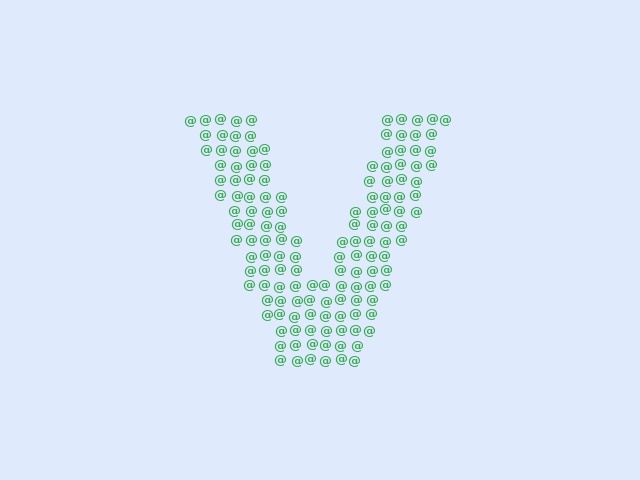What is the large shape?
The large shape is the letter V.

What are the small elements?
The small elements are at signs.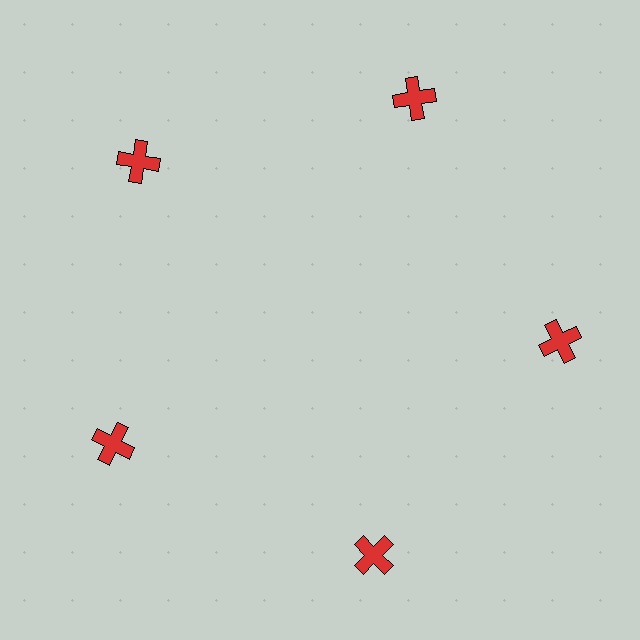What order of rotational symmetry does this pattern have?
This pattern has 5-fold rotational symmetry.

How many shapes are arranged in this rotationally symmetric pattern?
There are 5 shapes, arranged in 5 groups of 1.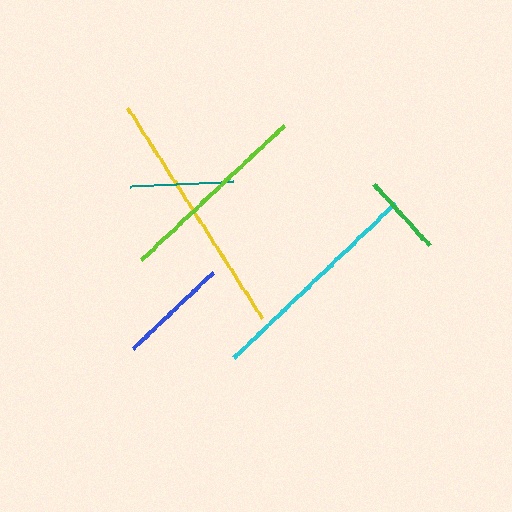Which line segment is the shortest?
The green line is the shortest at approximately 83 pixels.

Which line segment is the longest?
The yellow line is the longest at approximately 249 pixels.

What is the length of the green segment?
The green segment is approximately 83 pixels long.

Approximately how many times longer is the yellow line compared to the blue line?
The yellow line is approximately 2.3 times the length of the blue line.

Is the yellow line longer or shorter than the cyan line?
The yellow line is longer than the cyan line.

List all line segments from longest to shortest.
From longest to shortest: yellow, cyan, lime, blue, teal, green.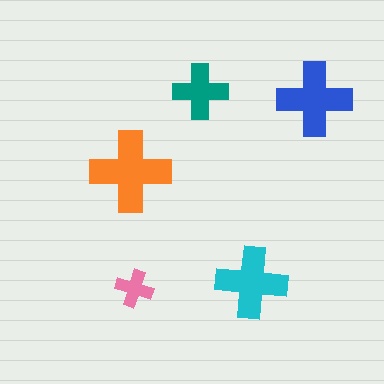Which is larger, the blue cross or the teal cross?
The blue one.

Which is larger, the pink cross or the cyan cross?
The cyan one.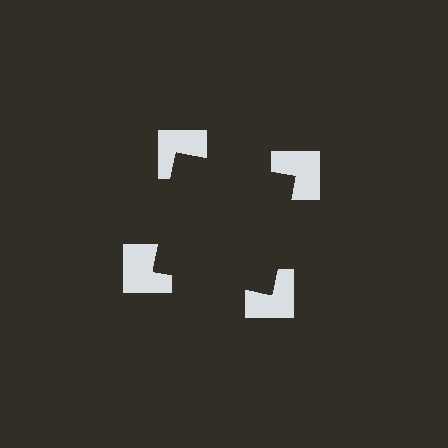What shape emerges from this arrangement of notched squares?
An illusory square — its edges are inferred from the aligned wedge cuts in the notched squares, not physically drawn.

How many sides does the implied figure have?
4 sides.